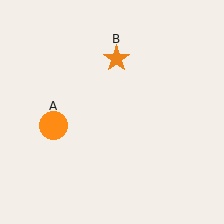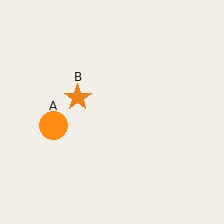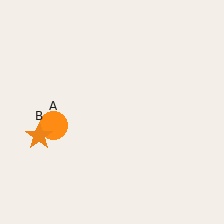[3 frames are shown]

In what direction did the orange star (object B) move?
The orange star (object B) moved down and to the left.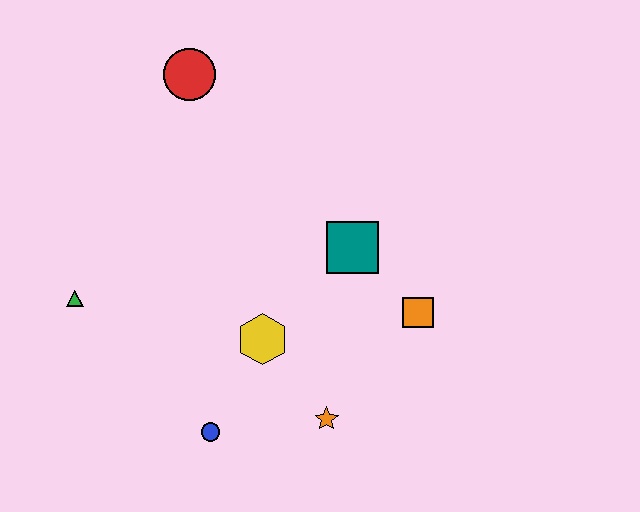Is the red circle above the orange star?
Yes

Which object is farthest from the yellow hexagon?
The red circle is farthest from the yellow hexagon.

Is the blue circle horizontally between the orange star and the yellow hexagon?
No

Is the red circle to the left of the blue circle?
Yes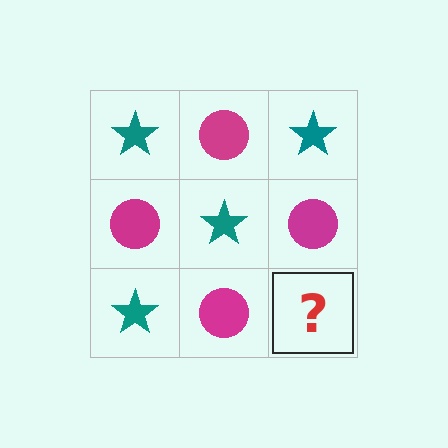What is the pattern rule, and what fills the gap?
The rule is that it alternates teal star and magenta circle in a checkerboard pattern. The gap should be filled with a teal star.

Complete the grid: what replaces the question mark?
The question mark should be replaced with a teal star.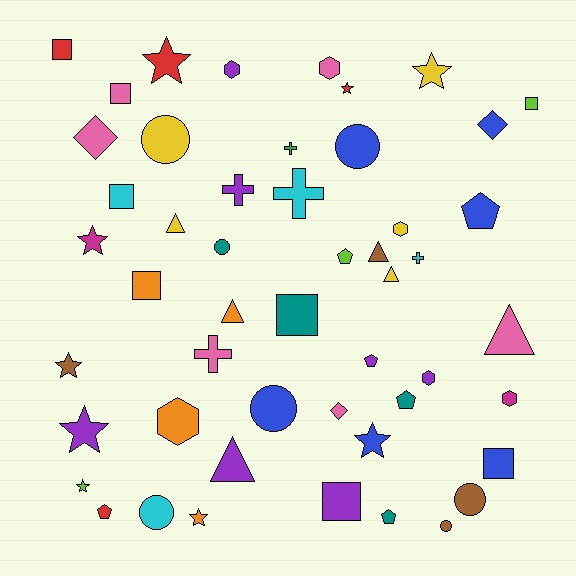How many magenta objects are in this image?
There are 2 magenta objects.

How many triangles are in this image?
There are 6 triangles.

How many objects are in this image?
There are 50 objects.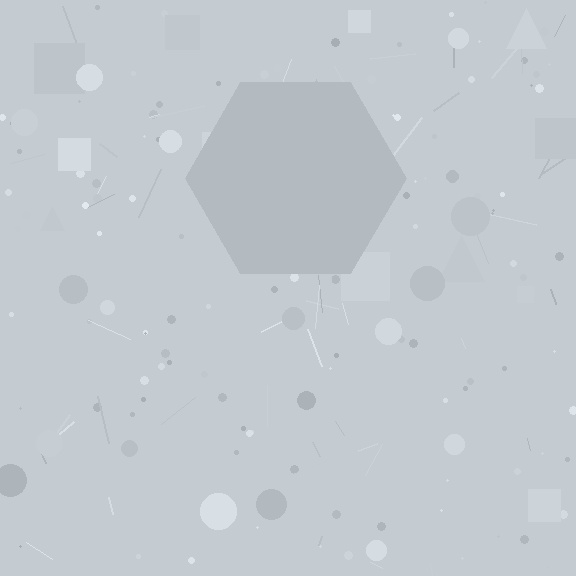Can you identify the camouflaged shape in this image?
The camouflaged shape is a hexagon.